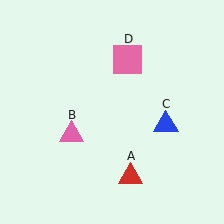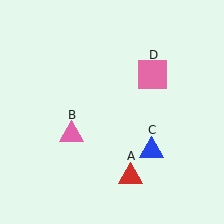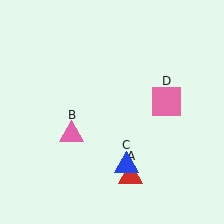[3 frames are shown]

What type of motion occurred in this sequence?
The blue triangle (object C), pink square (object D) rotated clockwise around the center of the scene.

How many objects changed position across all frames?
2 objects changed position: blue triangle (object C), pink square (object D).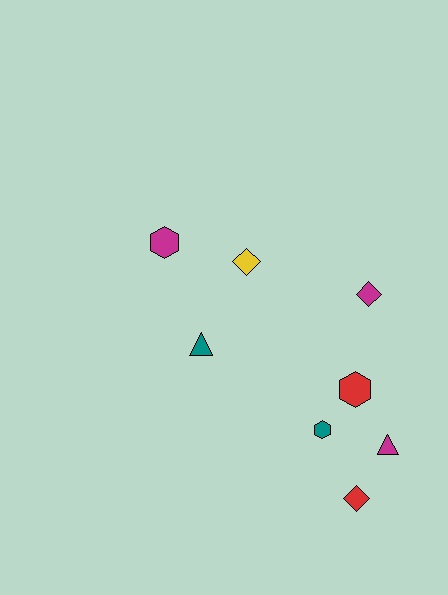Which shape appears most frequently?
Diamond, with 3 objects.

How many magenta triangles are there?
There is 1 magenta triangle.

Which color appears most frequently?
Magenta, with 3 objects.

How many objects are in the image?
There are 8 objects.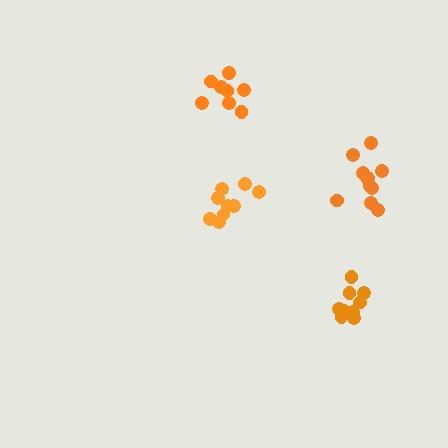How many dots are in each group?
Group 1: 11 dots, Group 2: 9 dots, Group 3: 9 dots, Group 4: 8 dots (37 total).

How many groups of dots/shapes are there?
There are 4 groups.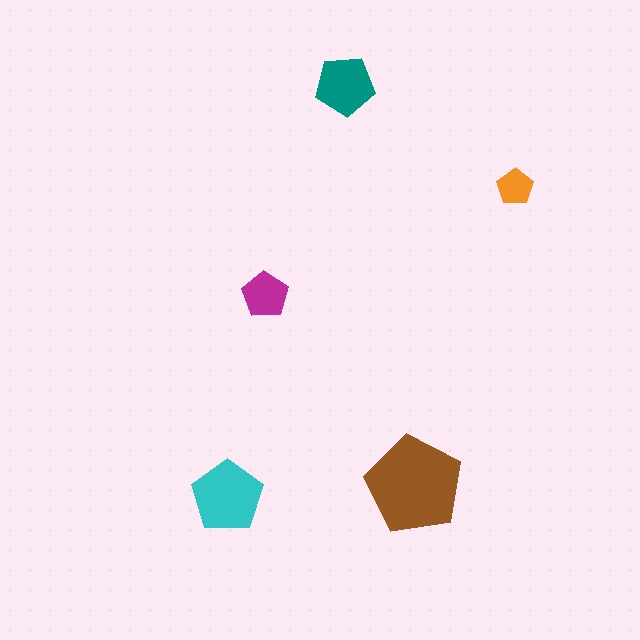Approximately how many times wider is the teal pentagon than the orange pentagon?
About 1.5 times wider.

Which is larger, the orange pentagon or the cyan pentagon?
The cyan one.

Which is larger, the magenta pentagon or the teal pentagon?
The teal one.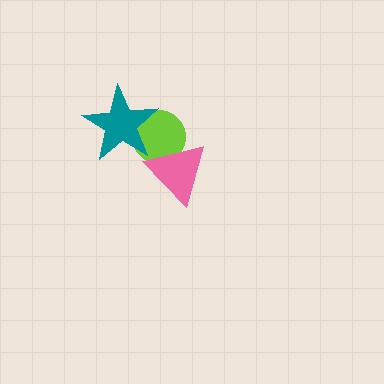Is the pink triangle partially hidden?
No, no other shape covers it.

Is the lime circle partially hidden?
Yes, it is partially covered by another shape.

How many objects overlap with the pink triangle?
1 object overlaps with the pink triangle.